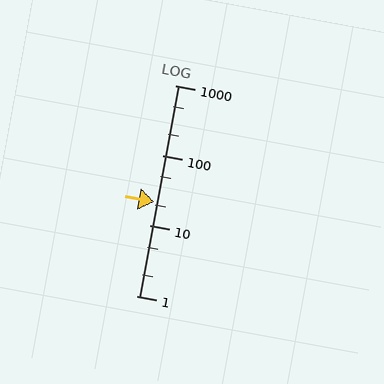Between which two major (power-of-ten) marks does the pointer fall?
The pointer is between 10 and 100.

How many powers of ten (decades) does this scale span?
The scale spans 3 decades, from 1 to 1000.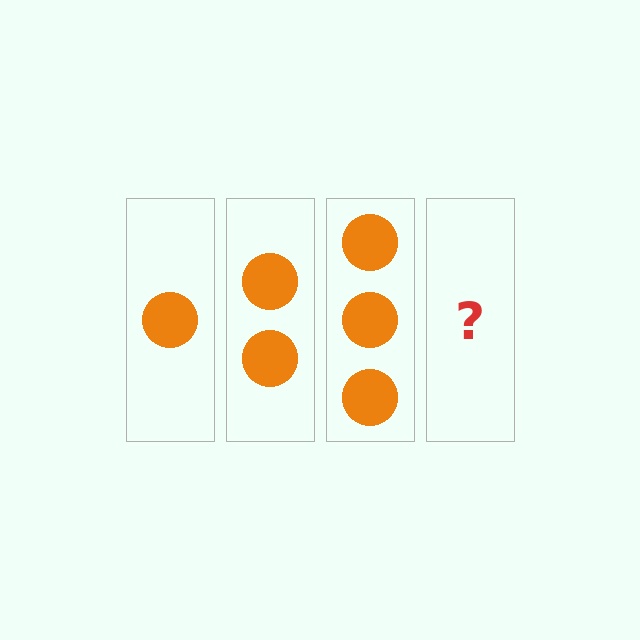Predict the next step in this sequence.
The next step is 4 circles.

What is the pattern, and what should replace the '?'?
The pattern is that each step adds one more circle. The '?' should be 4 circles.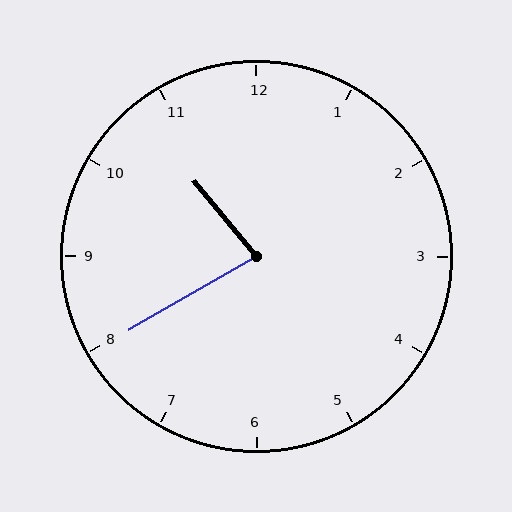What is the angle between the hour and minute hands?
Approximately 80 degrees.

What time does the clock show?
10:40.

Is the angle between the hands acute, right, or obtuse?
It is acute.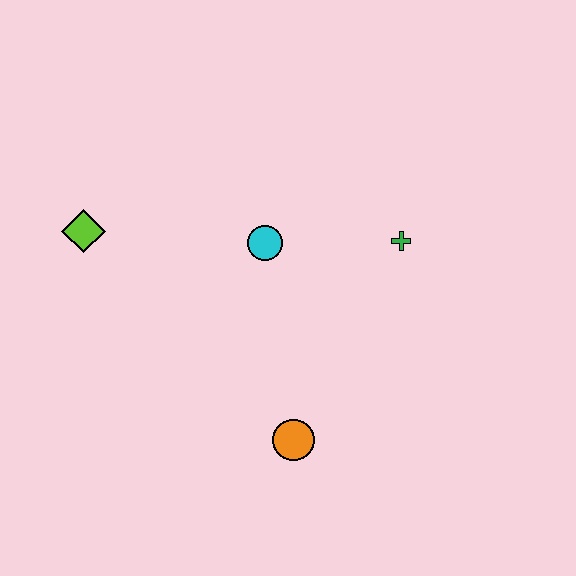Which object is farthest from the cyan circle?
The orange circle is farthest from the cyan circle.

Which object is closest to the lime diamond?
The cyan circle is closest to the lime diamond.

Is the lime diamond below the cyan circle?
No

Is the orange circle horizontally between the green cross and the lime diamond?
Yes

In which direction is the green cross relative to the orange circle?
The green cross is above the orange circle.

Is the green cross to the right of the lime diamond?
Yes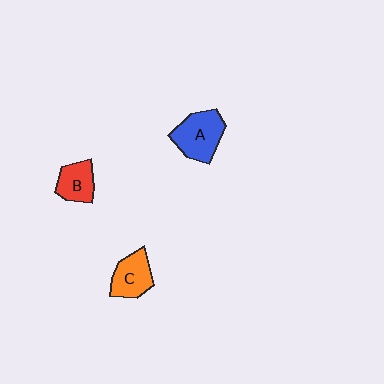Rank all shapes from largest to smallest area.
From largest to smallest: A (blue), C (orange), B (red).